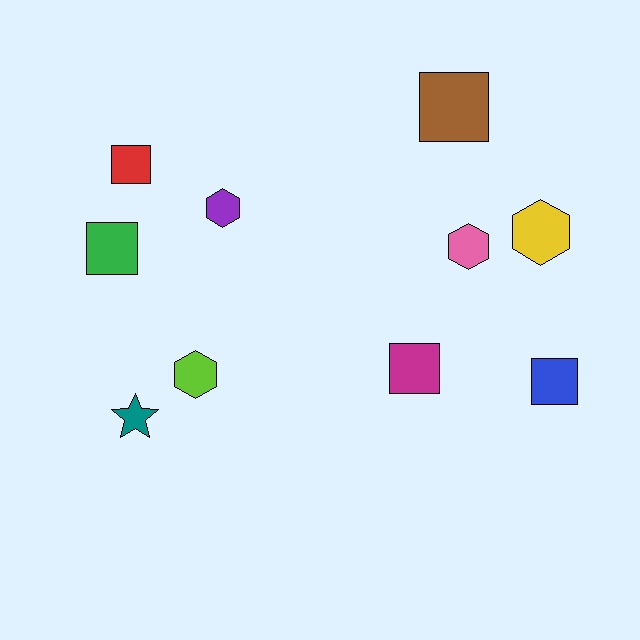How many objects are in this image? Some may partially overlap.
There are 10 objects.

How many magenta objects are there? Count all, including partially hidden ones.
There is 1 magenta object.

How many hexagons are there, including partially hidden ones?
There are 4 hexagons.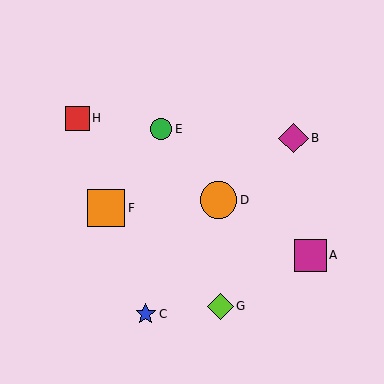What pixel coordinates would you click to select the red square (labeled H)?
Click at (77, 118) to select the red square H.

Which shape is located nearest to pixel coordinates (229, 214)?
The orange circle (labeled D) at (219, 200) is nearest to that location.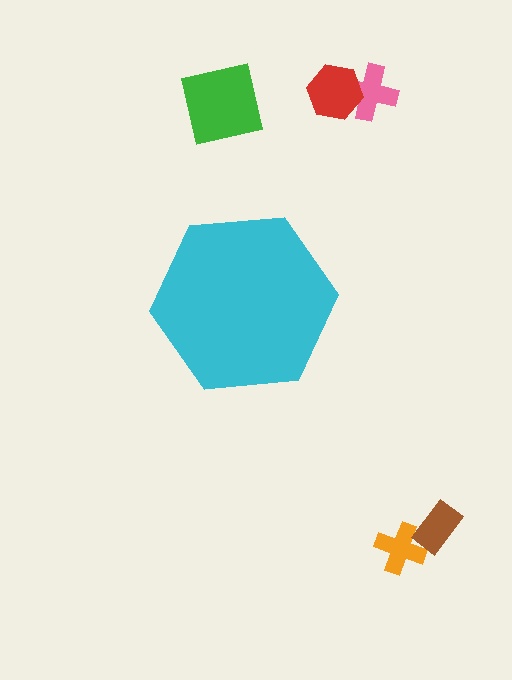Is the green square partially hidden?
No, the green square is fully visible.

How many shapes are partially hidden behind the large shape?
0 shapes are partially hidden.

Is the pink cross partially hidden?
No, the pink cross is fully visible.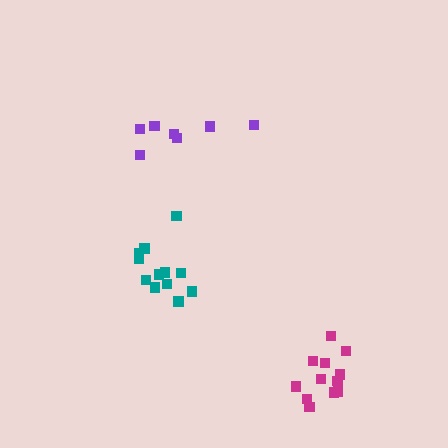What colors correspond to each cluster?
The clusters are colored: magenta, teal, purple.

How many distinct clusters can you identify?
There are 3 distinct clusters.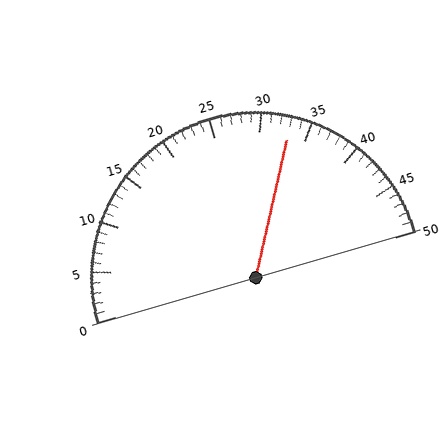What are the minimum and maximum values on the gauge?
The gauge ranges from 0 to 50.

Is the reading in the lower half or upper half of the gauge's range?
The reading is in the upper half of the range (0 to 50).